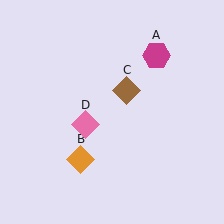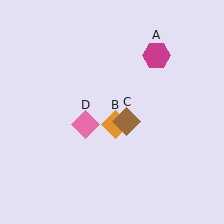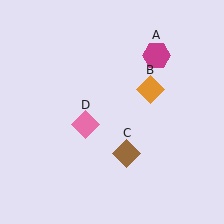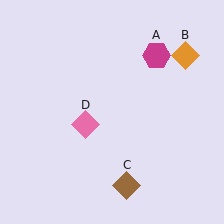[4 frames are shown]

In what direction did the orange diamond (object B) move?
The orange diamond (object B) moved up and to the right.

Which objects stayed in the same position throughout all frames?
Magenta hexagon (object A) and pink diamond (object D) remained stationary.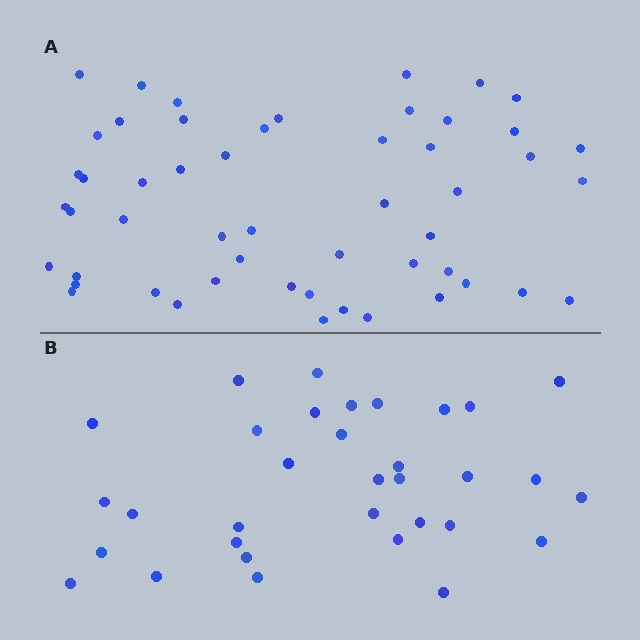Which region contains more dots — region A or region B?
Region A (the top region) has more dots.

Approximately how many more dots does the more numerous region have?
Region A has approximately 20 more dots than region B.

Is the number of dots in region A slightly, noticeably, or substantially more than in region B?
Region A has substantially more. The ratio is roughly 1.6 to 1.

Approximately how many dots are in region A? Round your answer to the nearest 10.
About 50 dots. (The exact count is 52, which rounds to 50.)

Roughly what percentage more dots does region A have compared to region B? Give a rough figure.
About 60% more.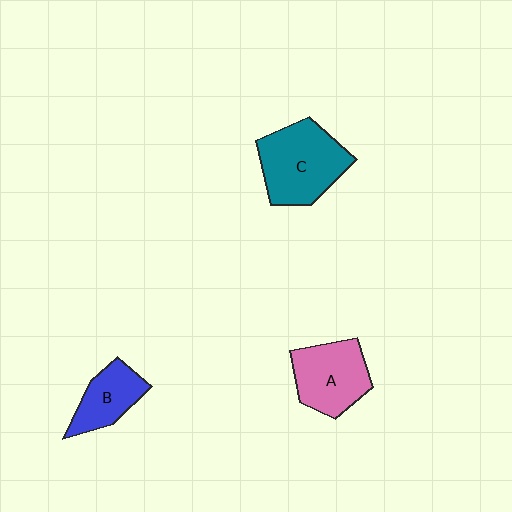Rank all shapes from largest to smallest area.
From largest to smallest: C (teal), A (pink), B (blue).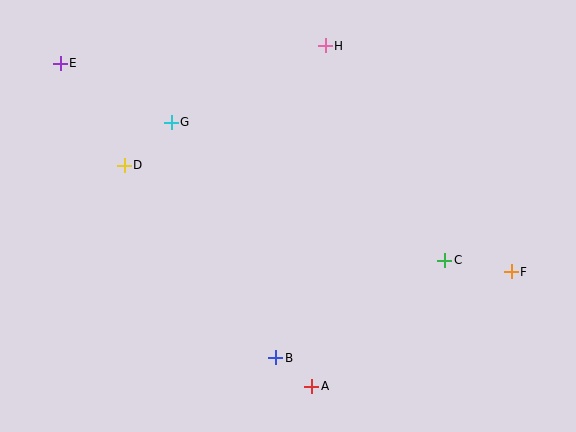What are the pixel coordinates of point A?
Point A is at (312, 386).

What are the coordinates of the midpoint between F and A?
The midpoint between F and A is at (412, 329).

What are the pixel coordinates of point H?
Point H is at (325, 46).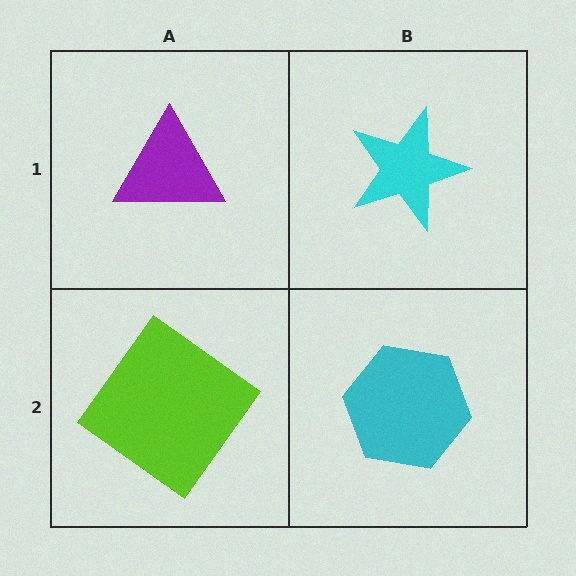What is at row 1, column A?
A purple triangle.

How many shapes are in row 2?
2 shapes.